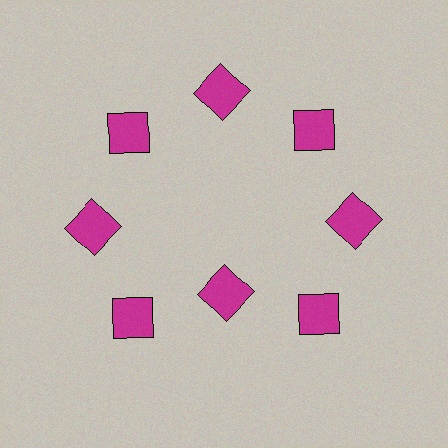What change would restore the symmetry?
The symmetry would be restored by moving it outward, back onto the ring so that all 8 squares sit at equal angles and equal distance from the center.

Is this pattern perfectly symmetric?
No. The 8 magenta squares are arranged in a ring, but one element near the 6 o'clock position is pulled inward toward the center, breaking the 8-fold rotational symmetry.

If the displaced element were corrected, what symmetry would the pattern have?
It would have 8-fold rotational symmetry — the pattern would map onto itself every 45 degrees.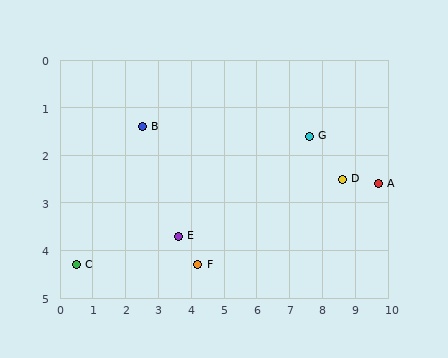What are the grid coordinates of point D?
Point D is at approximately (8.6, 2.5).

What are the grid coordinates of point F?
Point F is at approximately (4.2, 4.3).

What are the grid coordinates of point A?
Point A is at approximately (9.7, 2.6).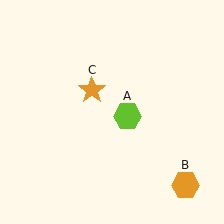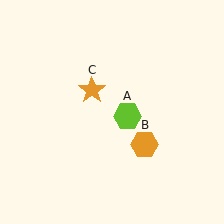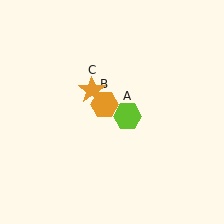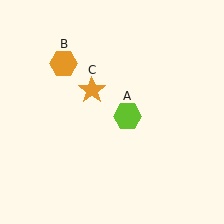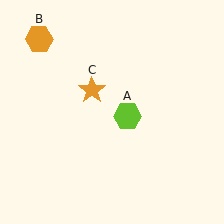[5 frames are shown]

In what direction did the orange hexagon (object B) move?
The orange hexagon (object B) moved up and to the left.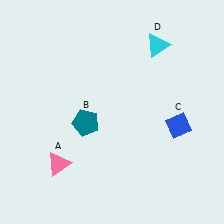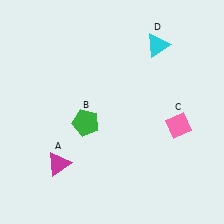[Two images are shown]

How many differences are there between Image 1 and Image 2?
There are 3 differences between the two images.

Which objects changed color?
A changed from pink to magenta. B changed from teal to green. C changed from blue to pink.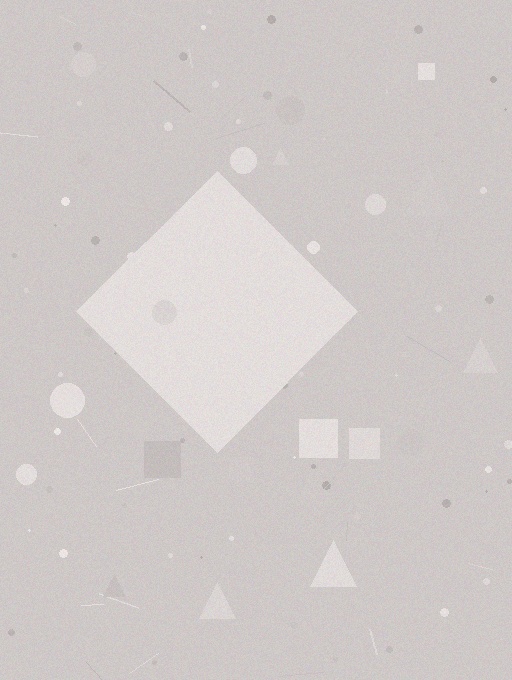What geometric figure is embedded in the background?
A diamond is embedded in the background.